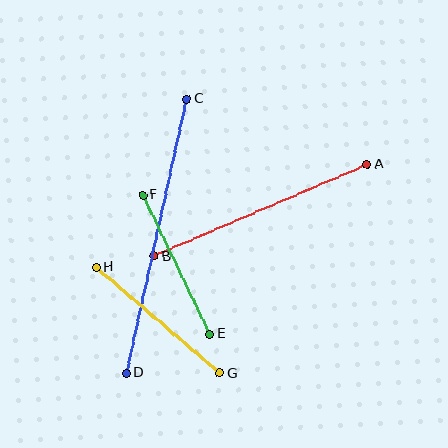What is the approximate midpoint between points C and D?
The midpoint is at approximately (156, 236) pixels.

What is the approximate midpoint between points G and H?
The midpoint is at approximately (158, 320) pixels.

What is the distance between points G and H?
The distance is approximately 162 pixels.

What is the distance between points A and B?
The distance is approximately 232 pixels.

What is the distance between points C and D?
The distance is approximately 281 pixels.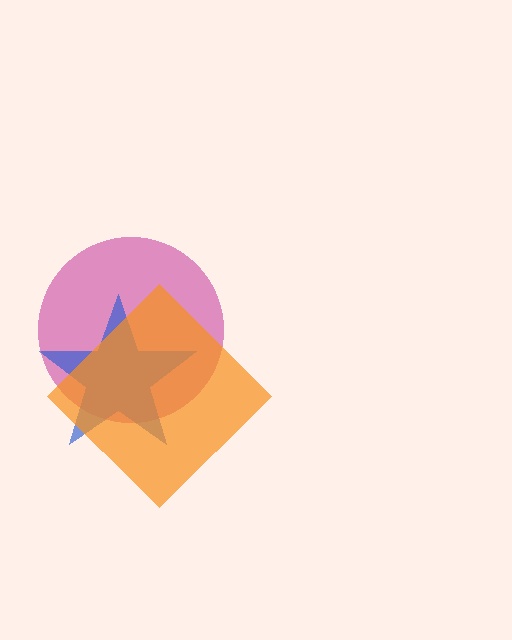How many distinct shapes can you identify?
There are 3 distinct shapes: a magenta circle, a blue star, an orange diamond.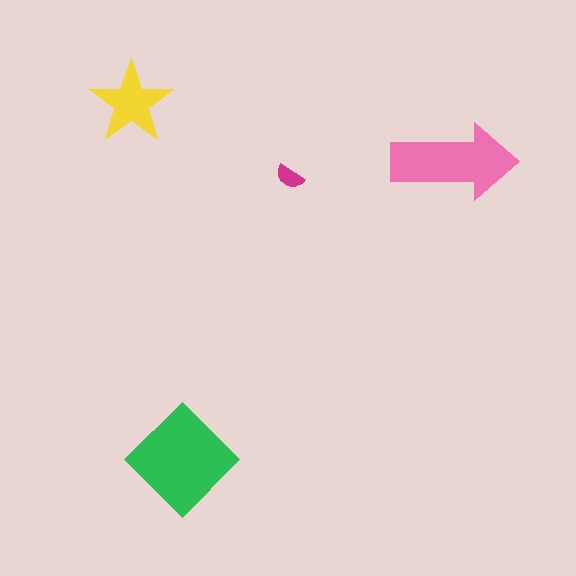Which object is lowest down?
The green diamond is bottommost.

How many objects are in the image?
There are 4 objects in the image.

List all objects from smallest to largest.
The magenta semicircle, the yellow star, the pink arrow, the green diamond.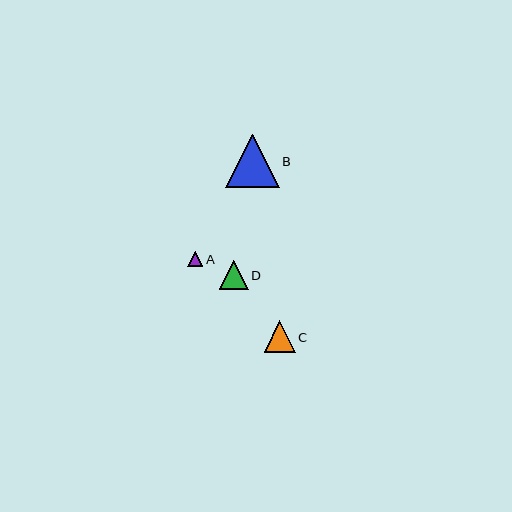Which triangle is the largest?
Triangle B is the largest with a size of approximately 54 pixels.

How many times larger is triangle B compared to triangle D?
Triangle B is approximately 1.9 times the size of triangle D.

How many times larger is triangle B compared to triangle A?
Triangle B is approximately 3.6 times the size of triangle A.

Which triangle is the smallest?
Triangle A is the smallest with a size of approximately 15 pixels.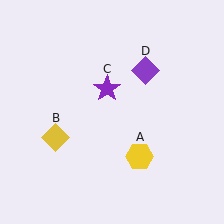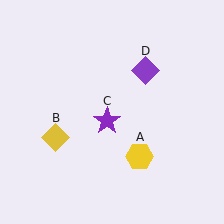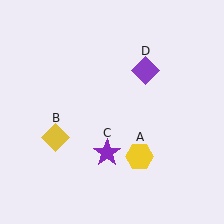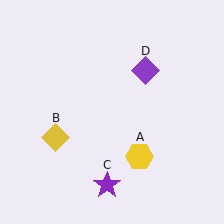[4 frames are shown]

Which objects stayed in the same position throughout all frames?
Yellow hexagon (object A) and yellow diamond (object B) and purple diamond (object D) remained stationary.